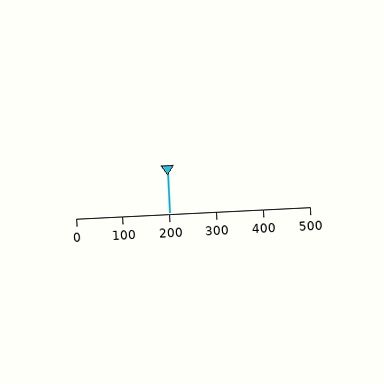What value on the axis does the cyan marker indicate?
The marker indicates approximately 200.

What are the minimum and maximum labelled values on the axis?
The axis runs from 0 to 500.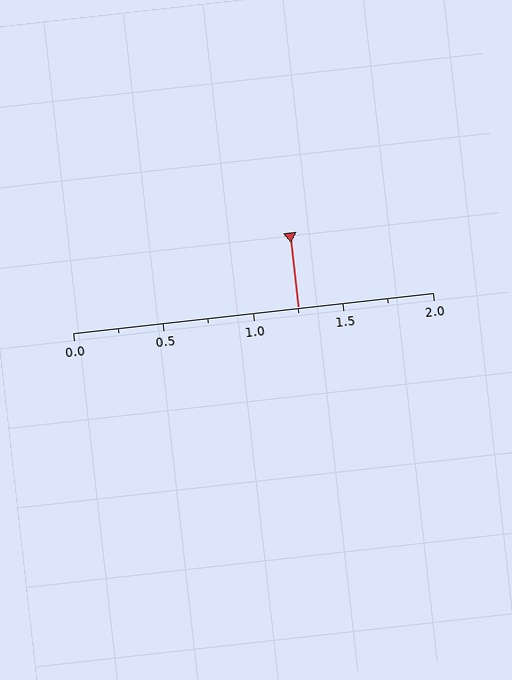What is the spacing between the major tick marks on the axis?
The major ticks are spaced 0.5 apart.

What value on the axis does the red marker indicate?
The marker indicates approximately 1.25.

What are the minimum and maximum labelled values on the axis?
The axis runs from 0.0 to 2.0.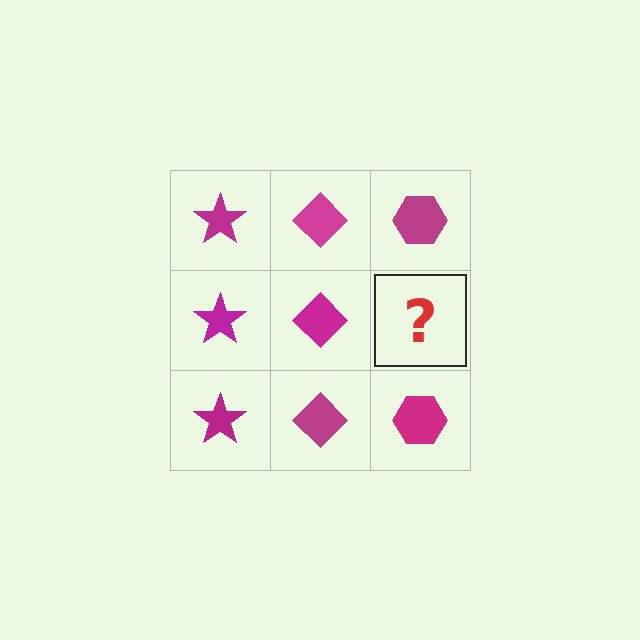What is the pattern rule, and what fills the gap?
The rule is that each column has a consistent shape. The gap should be filled with a magenta hexagon.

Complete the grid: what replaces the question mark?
The question mark should be replaced with a magenta hexagon.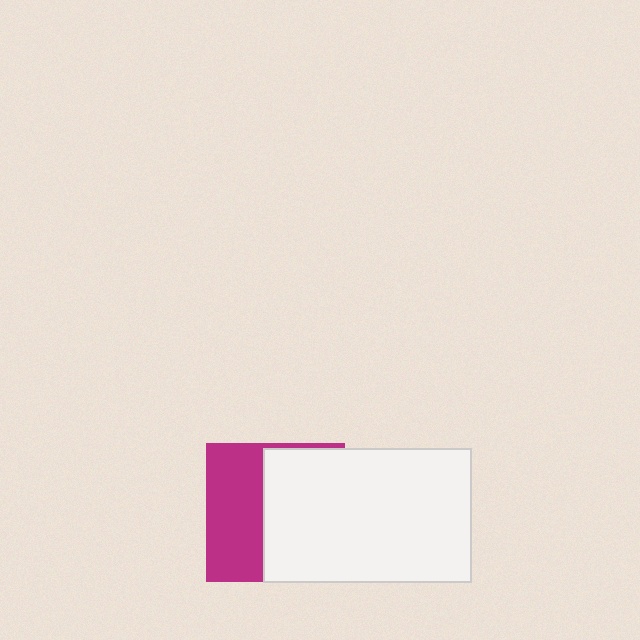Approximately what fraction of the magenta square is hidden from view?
Roughly 57% of the magenta square is hidden behind the white rectangle.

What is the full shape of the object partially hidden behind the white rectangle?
The partially hidden object is a magenta square.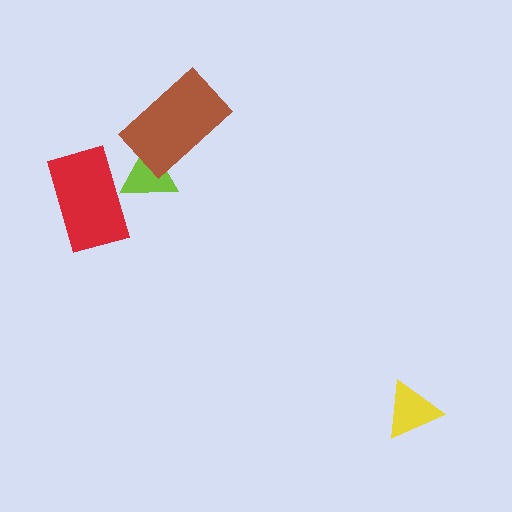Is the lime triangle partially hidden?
Yes, it is partially covered by another shape.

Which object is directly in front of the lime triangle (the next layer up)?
The brown rectangle is directly in front of the lime triangle.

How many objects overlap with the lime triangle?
2 objects overlap with the lime triangle.